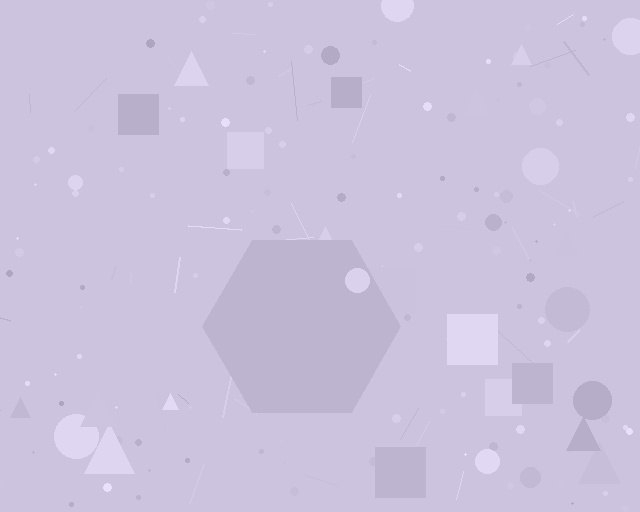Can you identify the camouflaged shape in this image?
The camouflaged shape is a hexagon.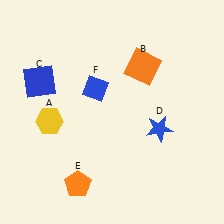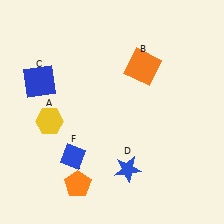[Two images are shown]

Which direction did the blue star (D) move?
The blue star (D) moved down.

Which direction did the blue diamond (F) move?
The blue diamond (F) moved down.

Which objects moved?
The objects that moved are: the blue star (D), the blue diamond (F).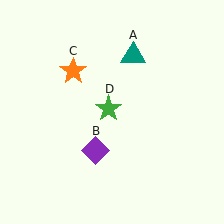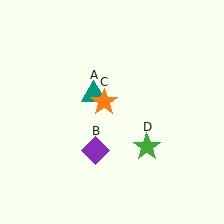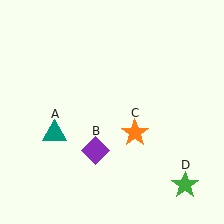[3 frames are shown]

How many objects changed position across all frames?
3 objects changed position: teal triangle (object A), orange star (object C), green star (object D).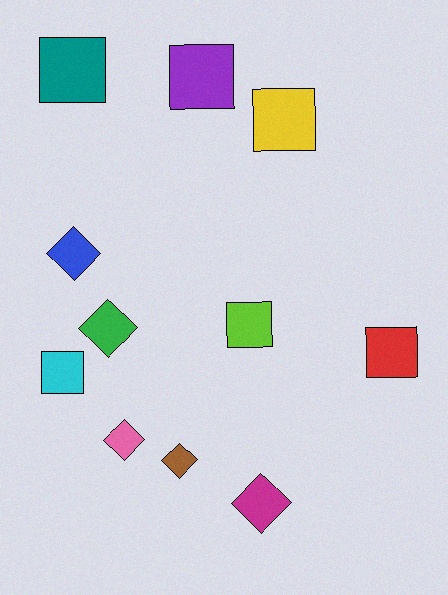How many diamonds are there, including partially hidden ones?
There are 5 diamonds.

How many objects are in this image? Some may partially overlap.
There are 11 objects.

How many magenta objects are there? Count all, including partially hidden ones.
There is 1 magenta object.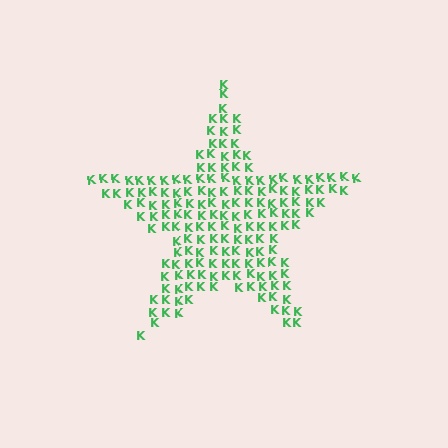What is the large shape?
The large shape is a star.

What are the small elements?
The small elements are letter K's.